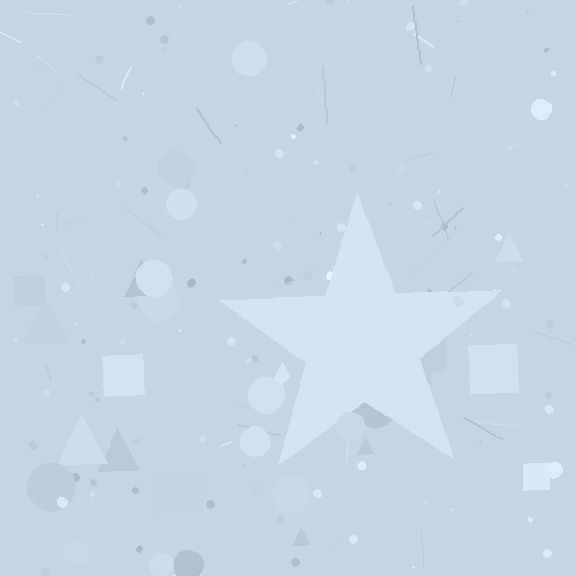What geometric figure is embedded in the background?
A star is embedded in the background.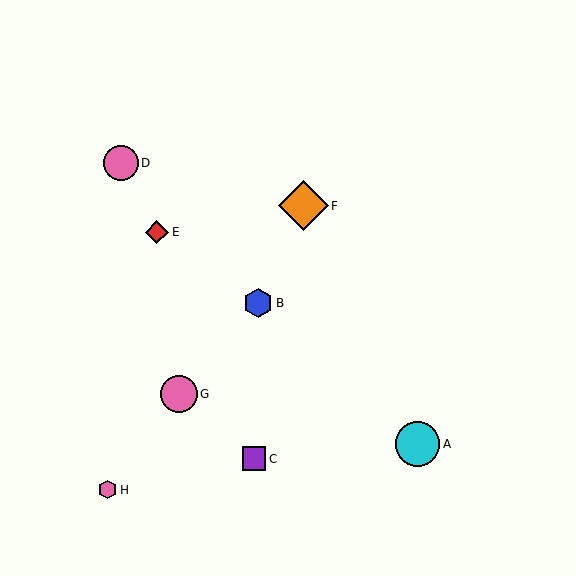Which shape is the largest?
The orange diamond (labeled F) is the largest.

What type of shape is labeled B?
Shape B is a blue hexagon.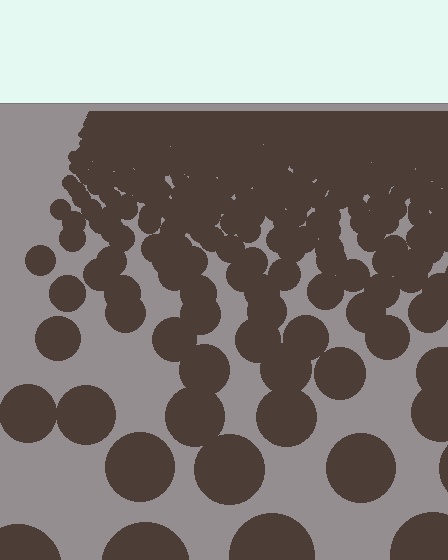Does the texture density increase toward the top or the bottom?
Density increases toward the top.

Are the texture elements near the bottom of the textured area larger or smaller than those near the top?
Larger. Near the bottom, elements are closer to the viewer and appear at a bigger on-screen size.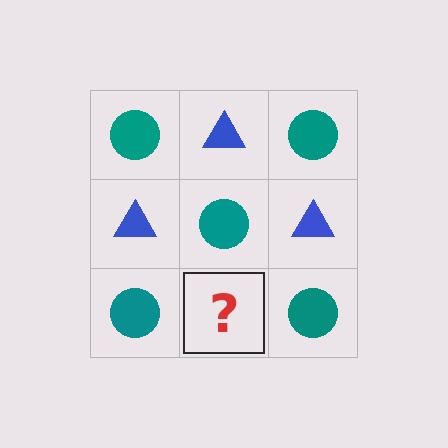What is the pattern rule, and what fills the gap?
The rule is that it alternates teal circle and blue triangle in a checkerboard pattern. The gap should be filled with a blue triangle.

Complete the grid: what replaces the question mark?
The question mark should be replaced with a blue triangle.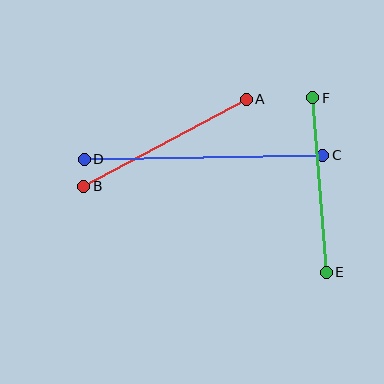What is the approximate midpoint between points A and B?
The midpoint is at approximately (165, 143) pixels.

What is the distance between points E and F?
The distance is approximately 175 pixels.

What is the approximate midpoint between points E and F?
The midpoint is at approximately (319, 185) pixels.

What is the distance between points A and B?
The distance is approximately 184 pixels.